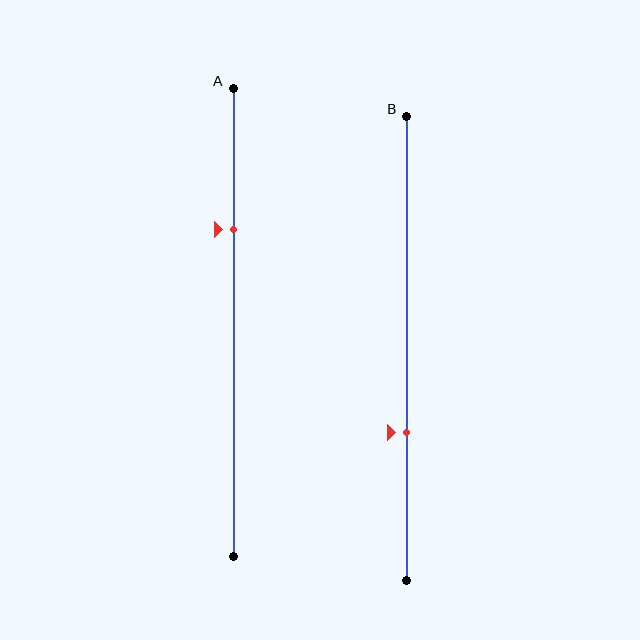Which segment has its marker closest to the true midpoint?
Segment B has its marker closest to the true midpoint.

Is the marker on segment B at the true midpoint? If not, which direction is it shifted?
No, the marker on segment B is shifted downward by about 18% of the segment length.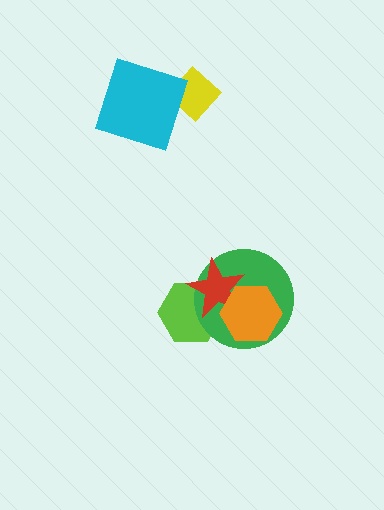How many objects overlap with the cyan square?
1 object overlaps with the cyan square.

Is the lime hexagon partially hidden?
Yes, it is partially covered by another shape.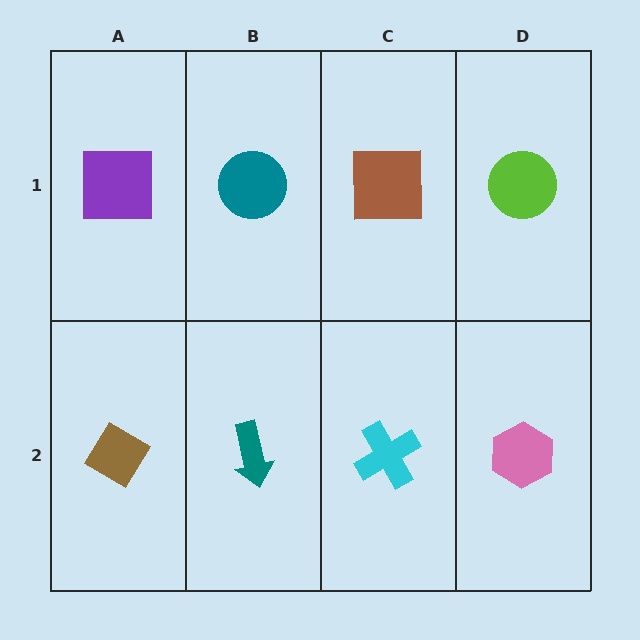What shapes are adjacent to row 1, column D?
A pink hexagon (row 2, column D), a brown square (row 1, column C).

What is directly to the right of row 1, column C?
A lime circle.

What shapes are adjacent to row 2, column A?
A purple square (row 1, column A), a teal arrow (row 2, column B).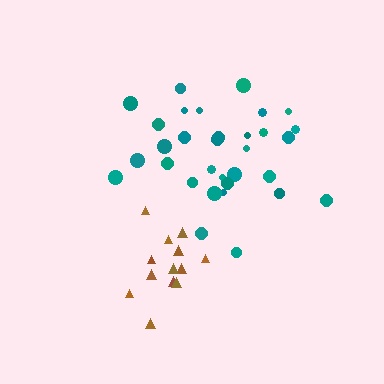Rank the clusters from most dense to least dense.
brown, teal.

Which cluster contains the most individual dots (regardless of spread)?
Teal (32).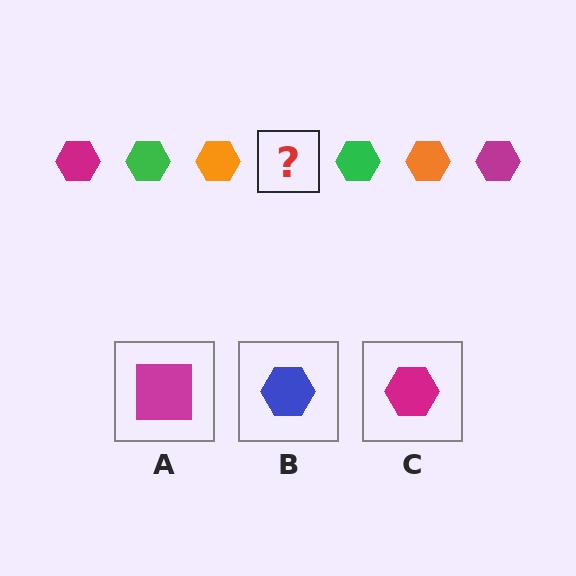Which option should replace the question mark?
Option C.